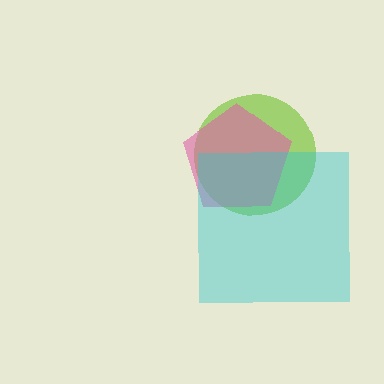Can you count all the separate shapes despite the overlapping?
Yes, there are 3 separate shapes.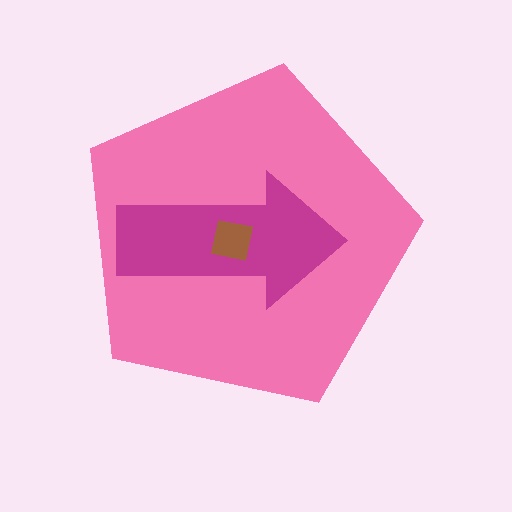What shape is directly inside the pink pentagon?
The magenta arrow.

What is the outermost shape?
The pink pentagon.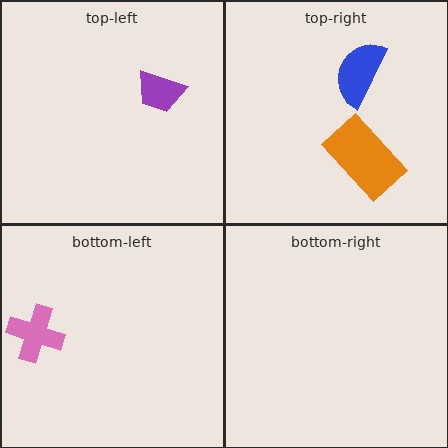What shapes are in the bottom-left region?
The pink cross.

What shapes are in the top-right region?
The blue semicircle, the orange rectangle.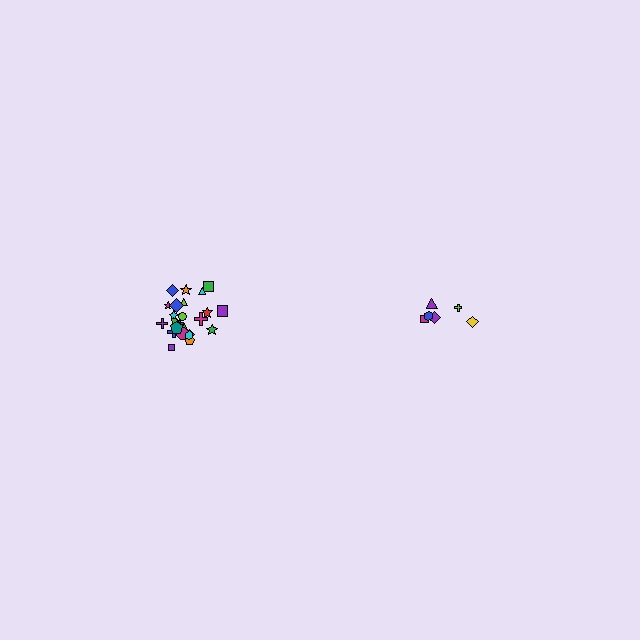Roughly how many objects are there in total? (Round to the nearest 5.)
Roughly 30 objects in total.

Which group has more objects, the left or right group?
The left group.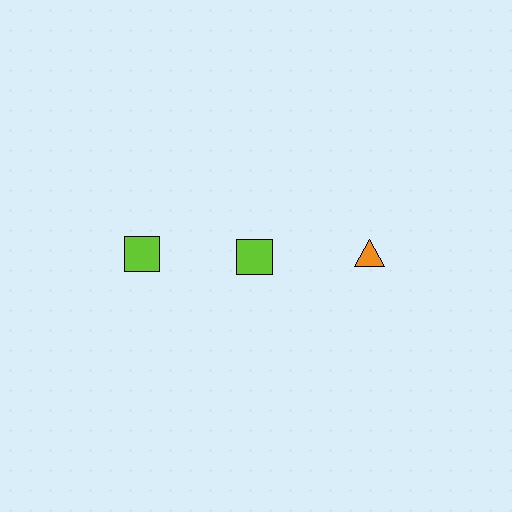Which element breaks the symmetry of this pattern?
The orange triangle in the top row, center column breaks the symmetry. All other shapes are lime squares.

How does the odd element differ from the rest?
It differs in both color (orange instead of lime) and shape (triangle instead of square).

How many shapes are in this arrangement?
There are 3 shapes arranged in a grid pattern.